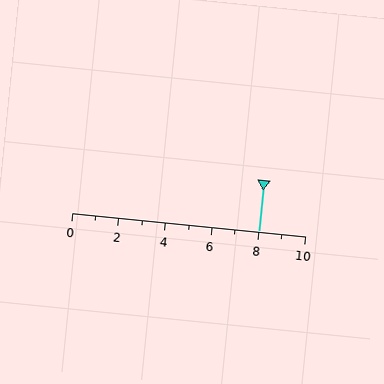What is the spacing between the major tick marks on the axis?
The major ticks are spaced 2 apart.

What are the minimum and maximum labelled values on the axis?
The axis runs from 0 to 10.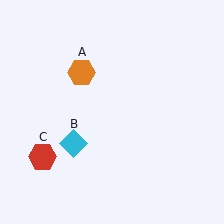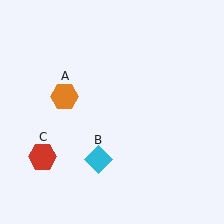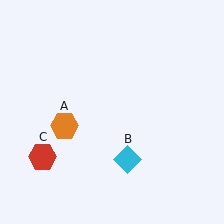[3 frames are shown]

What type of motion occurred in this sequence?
The orange hexagon (object A), cyan diamond (object B) rotated counterclockwise around the center of the scene.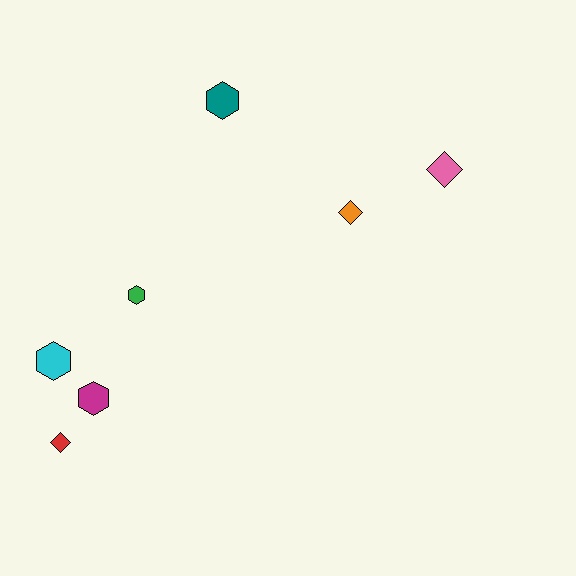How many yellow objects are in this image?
There are no yellow objects.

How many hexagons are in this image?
There are 4 hexagons.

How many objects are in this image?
There are 7 objects.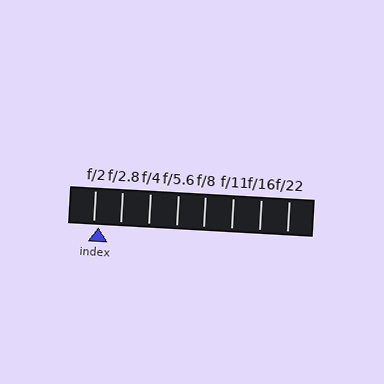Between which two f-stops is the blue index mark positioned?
The index mark is between f/2 and f/2.8.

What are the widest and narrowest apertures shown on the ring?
The widest aperture shown is f/2 and the narrowest is f/22.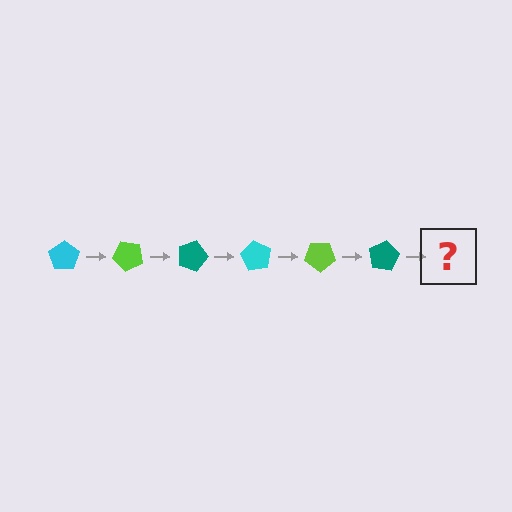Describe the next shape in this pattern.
It should be a cyan pentagon, rotated 270 degrees from the start.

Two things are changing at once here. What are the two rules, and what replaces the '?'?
The two rules are that it rotates 45 degrees each step and the color cycles through cyan, lime, and teal. The '?' should be a cyan pentagon, rotated 270 degrees from the start.